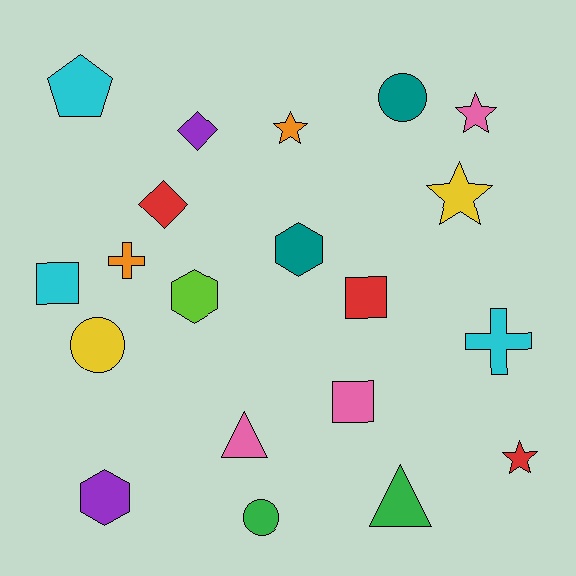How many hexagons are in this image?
There are 3 hexagons.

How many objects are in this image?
There are 20 objects.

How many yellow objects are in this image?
There are 2 yellow objects.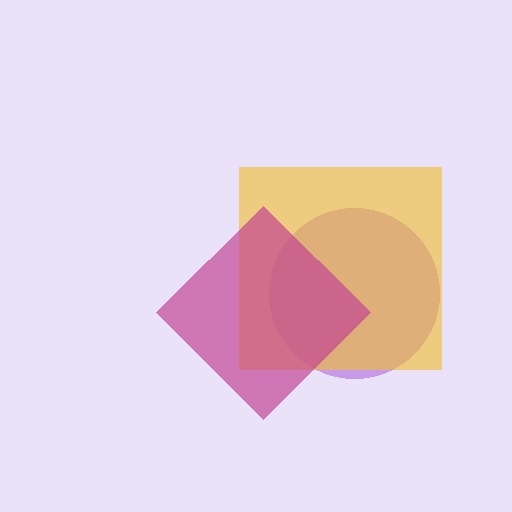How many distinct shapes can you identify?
There are 3 distinct shapes: a purple circle, a yellow square, a magenta diamond.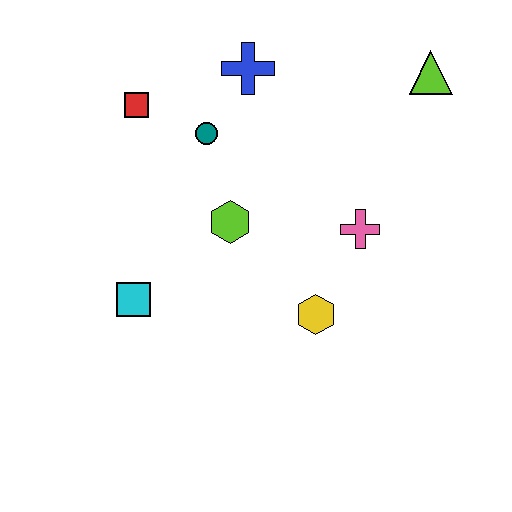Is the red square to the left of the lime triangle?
Yes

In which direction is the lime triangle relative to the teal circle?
The lime triangle is to the right of the teal circle.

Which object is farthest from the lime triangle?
The cyan square is farthest from the lime triangle.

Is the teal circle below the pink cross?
No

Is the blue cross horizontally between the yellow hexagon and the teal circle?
Yes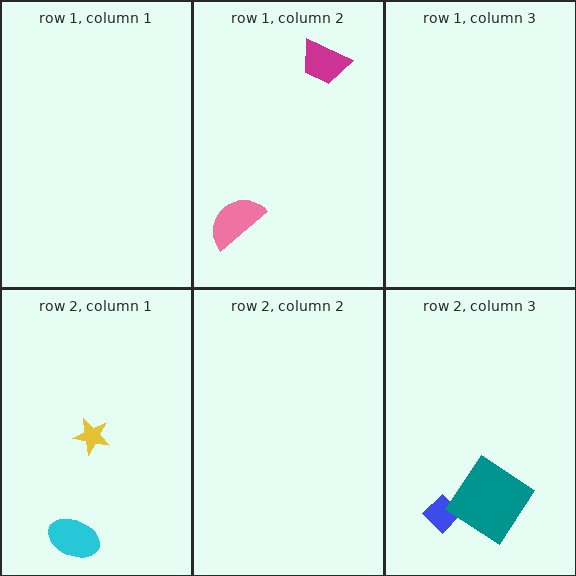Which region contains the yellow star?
The row 2, column 1 region.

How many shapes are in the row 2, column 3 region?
2.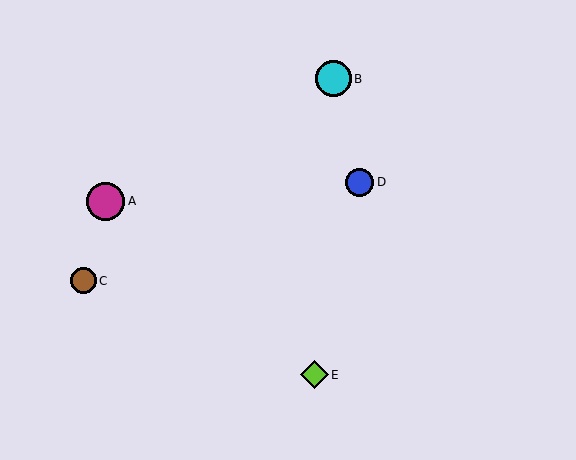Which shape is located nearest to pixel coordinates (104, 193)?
The magenta circle (labeled A) at (106, 201) is nearest to that location.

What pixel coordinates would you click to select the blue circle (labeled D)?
Click at (360, 182) to select the blue circle D.